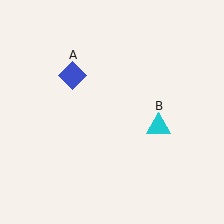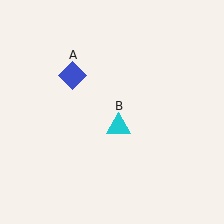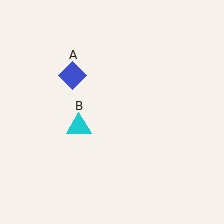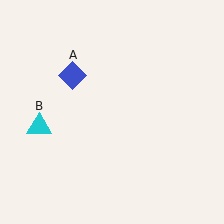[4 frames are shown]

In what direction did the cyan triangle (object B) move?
The cyan triangle (object B) moved left.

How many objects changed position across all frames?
1 object changed position: cyan triangle (object B).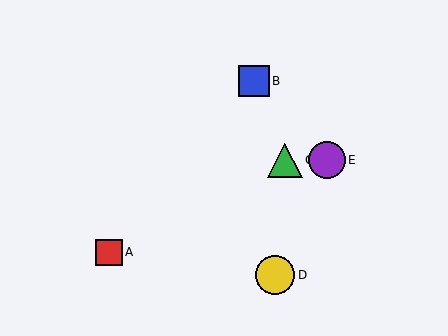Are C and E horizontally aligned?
Yes, both are at y≈160.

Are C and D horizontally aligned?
No, C is at y≈160 and D is at y≈275.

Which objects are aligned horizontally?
Objects C, E are aligned horizontally.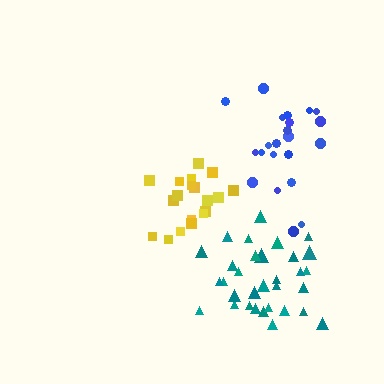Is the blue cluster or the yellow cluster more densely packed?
Yellow.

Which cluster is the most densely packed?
Yellow.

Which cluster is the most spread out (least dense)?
Teal.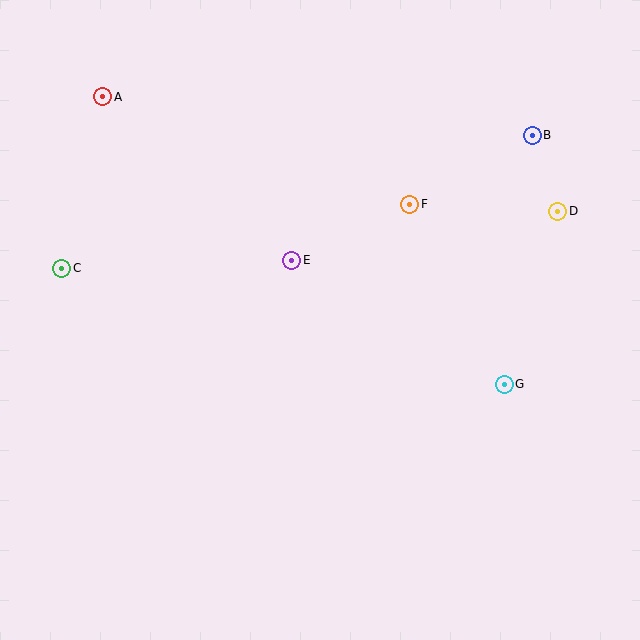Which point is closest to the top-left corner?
Point A is closest to the top-left corner.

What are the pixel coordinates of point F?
Point F is at (410, 204).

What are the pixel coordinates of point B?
Point B is at (532, 135).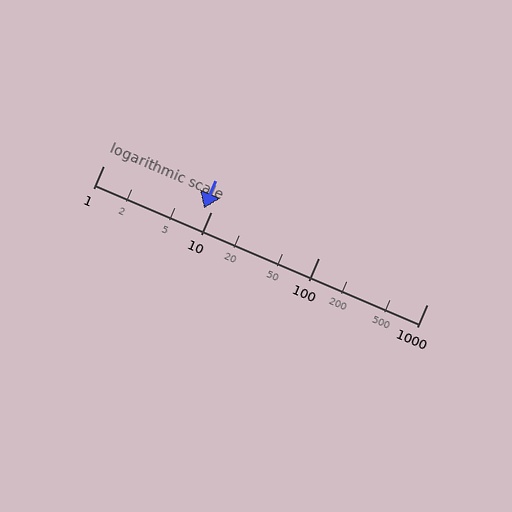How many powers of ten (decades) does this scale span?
The scale spans 3 decades, from 1 to 1000.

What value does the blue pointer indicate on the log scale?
The pointer indicates approximately 8.5.